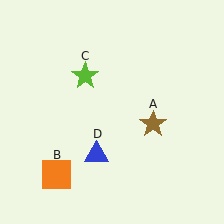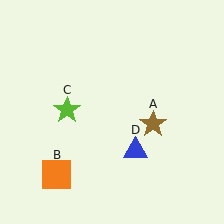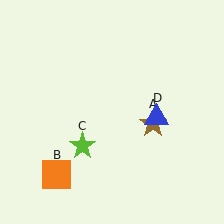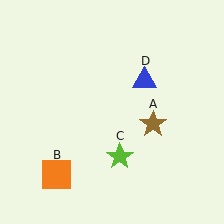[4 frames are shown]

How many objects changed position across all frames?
2 objects changed position: lime star (object C), blue triangle (object D).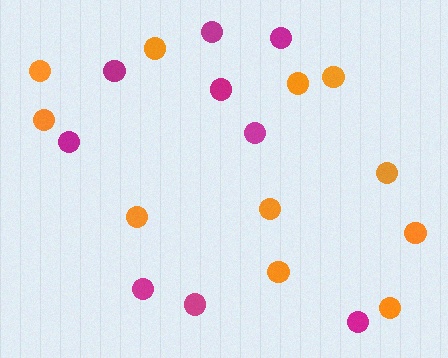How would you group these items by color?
There are 2 groups: one group of orange circles (11) and one group of magenta circles (9).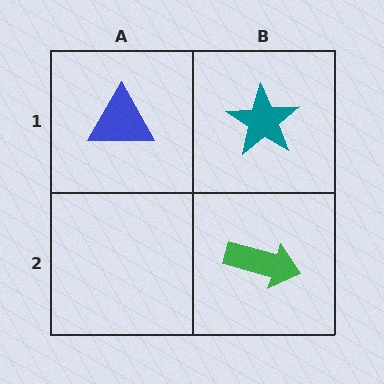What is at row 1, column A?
A blue triangle.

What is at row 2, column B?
A green arrow.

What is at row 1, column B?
A teal star.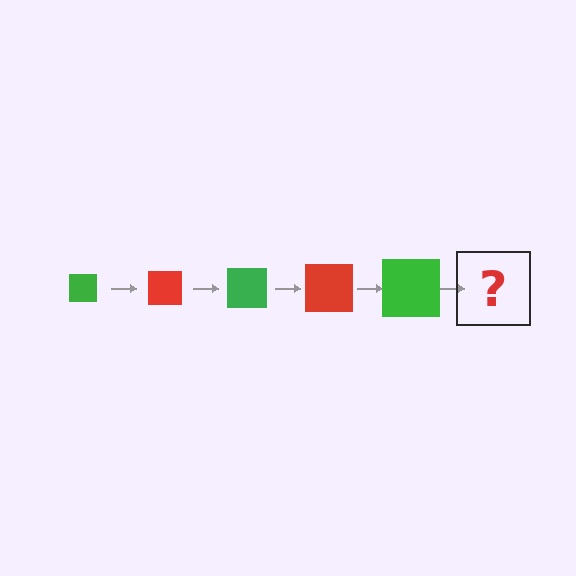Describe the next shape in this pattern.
It should be a red square, larger than the previous one.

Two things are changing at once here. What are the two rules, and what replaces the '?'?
The two rules are that the square grows larger each step and the color cycles through green and red. The '?' should be a red square, larger than the previous one.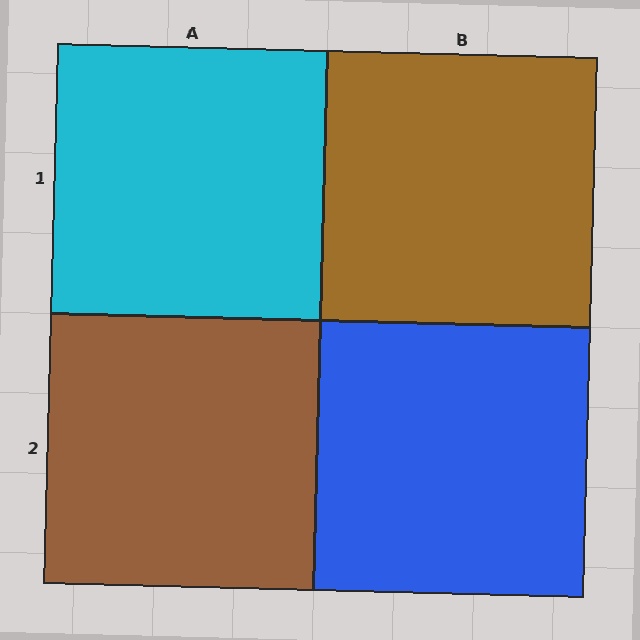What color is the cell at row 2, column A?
Brown.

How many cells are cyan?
1 cell is cyan.